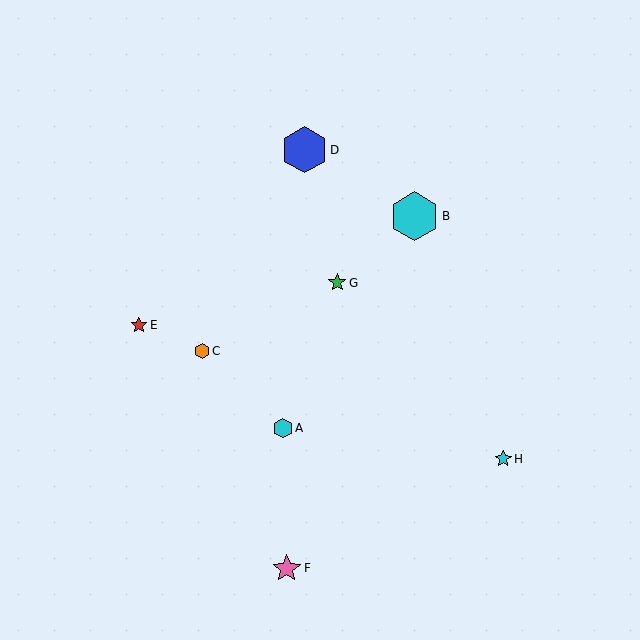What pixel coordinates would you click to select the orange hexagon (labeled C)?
Click at (202, 351) to select the orange hexagon C.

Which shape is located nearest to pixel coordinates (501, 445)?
The cyan star (labeled H) at (503, 459) is nearest to that location.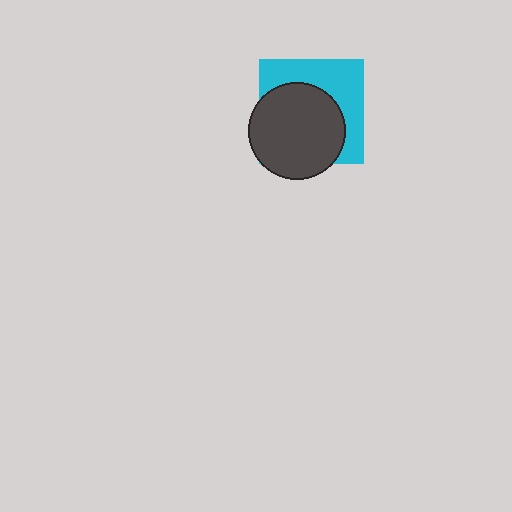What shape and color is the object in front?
The object in front is a dark gray circle.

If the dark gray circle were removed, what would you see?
You would see the complete cyan square.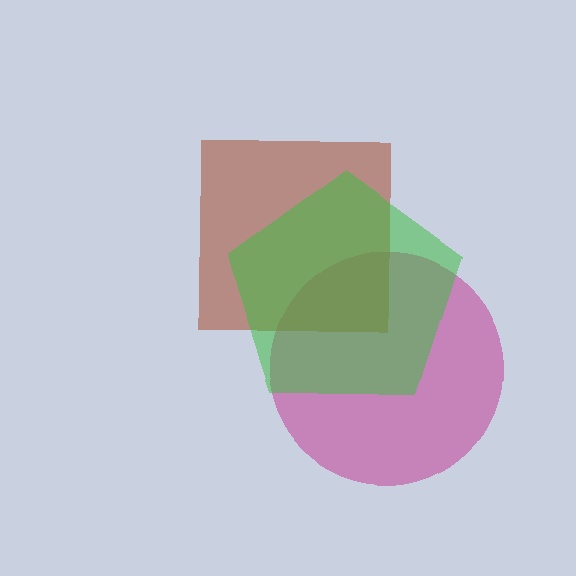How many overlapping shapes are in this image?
There are 3 overlapping shapes in the image.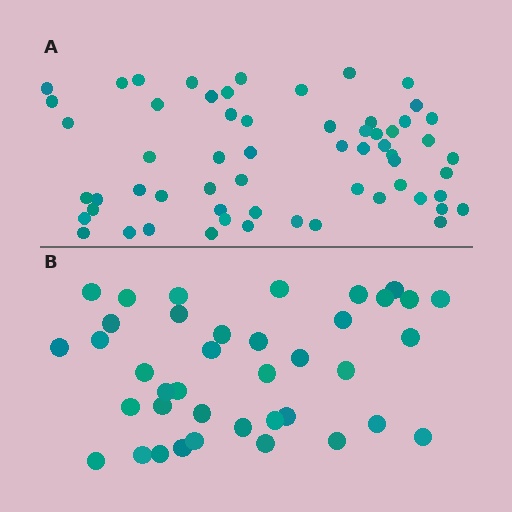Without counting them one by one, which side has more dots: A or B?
Region A (the top region) has more dots.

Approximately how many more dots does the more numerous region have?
Region A has approximately 20 more dots than region B.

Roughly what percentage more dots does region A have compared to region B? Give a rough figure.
About 55% more.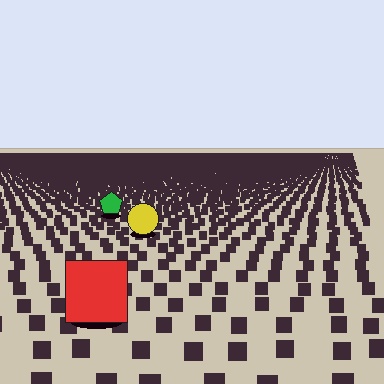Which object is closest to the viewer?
The red square is closest. The texture marks near it are larger and more spread out.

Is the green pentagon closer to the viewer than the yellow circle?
No. The yellow circle is closer — you can tell from the texture gradient: the ground texture is coarser near it.